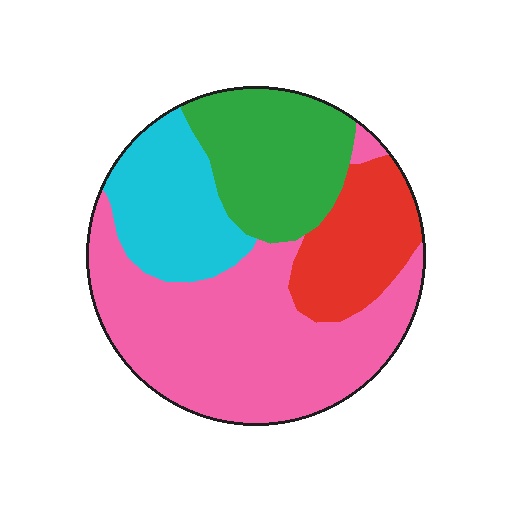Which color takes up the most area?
Pink, at roughly 45%.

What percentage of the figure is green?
Green covers roughly 20% of the figure.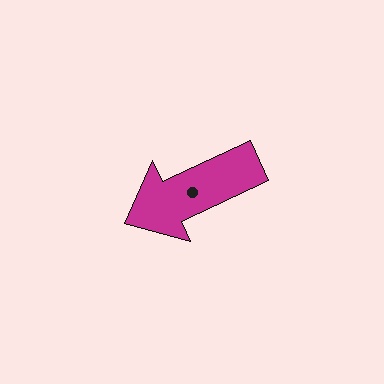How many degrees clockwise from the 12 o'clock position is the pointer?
Approximately 245 degrees.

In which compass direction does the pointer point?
Southwest.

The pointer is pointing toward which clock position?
Roughly 8 o'clock.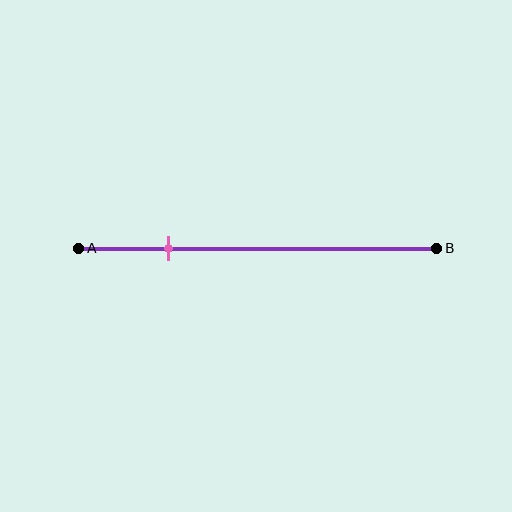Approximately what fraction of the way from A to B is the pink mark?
The pink mark is approximately 25% of the way from A to B.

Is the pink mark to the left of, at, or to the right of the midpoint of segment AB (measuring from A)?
The pink mark is to the left of the midpoint of segment AB.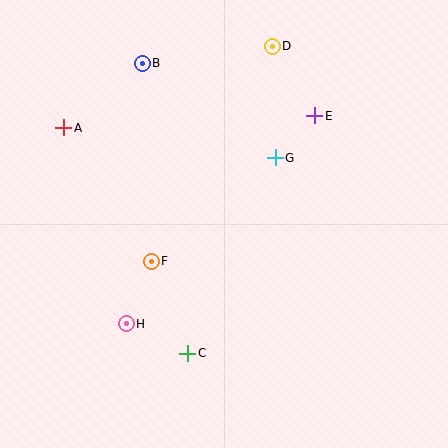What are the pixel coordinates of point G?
Point G is at (275, 158).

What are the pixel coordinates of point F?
Point F is at (151, 261).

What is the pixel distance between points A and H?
The distance between A and H is 205 pixels.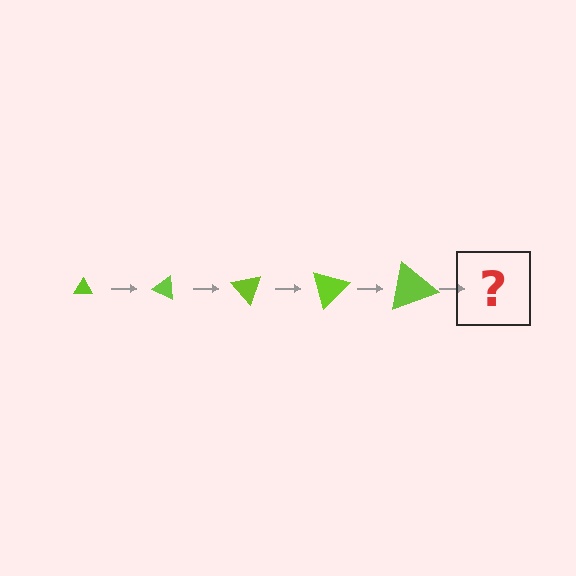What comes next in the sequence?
The next element should be a triangle, larger than the previous one and rotated 125 degrees from the start.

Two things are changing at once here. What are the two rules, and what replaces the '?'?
The two rules are that the triangle grows larger each step and it rotates 25 degrees each step. The '?' should be a triangle, larger than the previous one and rotated 125 degrees from the start.